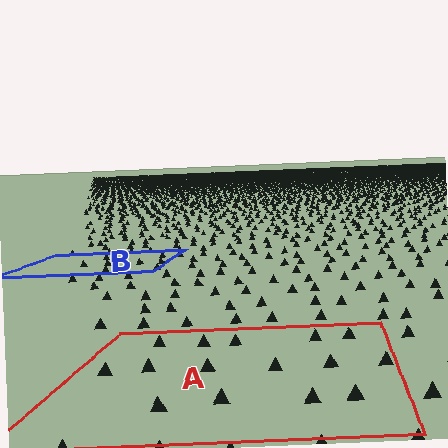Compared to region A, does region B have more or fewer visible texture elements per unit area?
Region B has more texture elements per unit area — they are packed more densely because it is farther away.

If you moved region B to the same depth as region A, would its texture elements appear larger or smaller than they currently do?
They would appear larger. At a closer depth, the same texture elements are projected at a bigger on-screen size.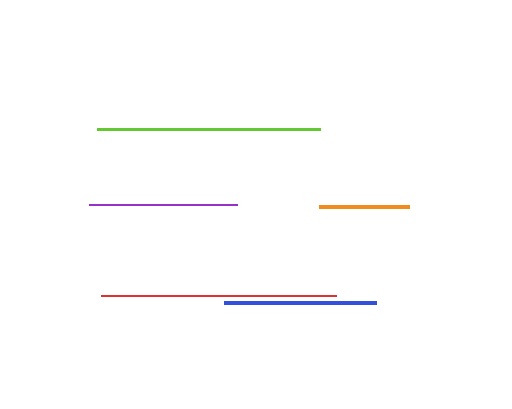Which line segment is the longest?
The red line is the longest at approximately 236 pixels.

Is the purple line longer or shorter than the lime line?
The lime line is longer than the purple line.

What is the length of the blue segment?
The blue segment is approximately 151 pixels long.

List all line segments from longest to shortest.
From longest to shortest: red, lime, blue, purple, orange.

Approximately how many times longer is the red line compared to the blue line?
The red line is approximately 1.6 times the length of the blue line.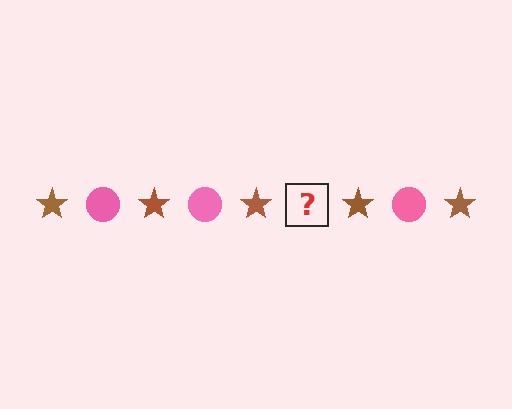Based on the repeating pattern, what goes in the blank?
The blank should be a pink circle.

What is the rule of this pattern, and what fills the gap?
The rule is that the pattern alternates between brown star and pink circle. The gap should be filled with a pink circle.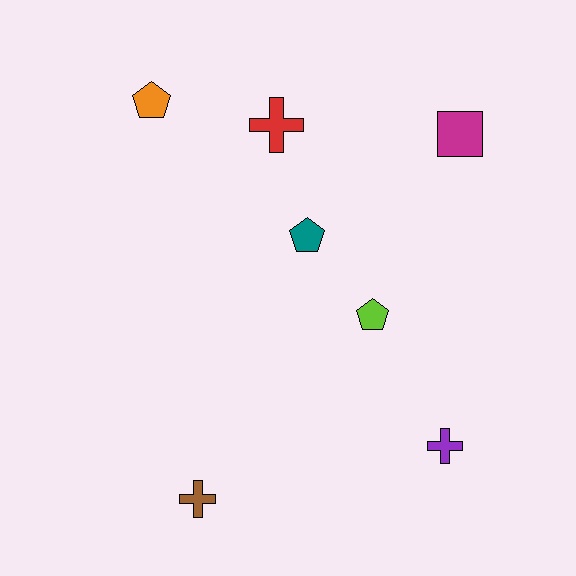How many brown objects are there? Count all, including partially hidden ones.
There is 1 brown object.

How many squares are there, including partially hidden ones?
There is 1 square.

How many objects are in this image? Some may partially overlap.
There are 7 objects.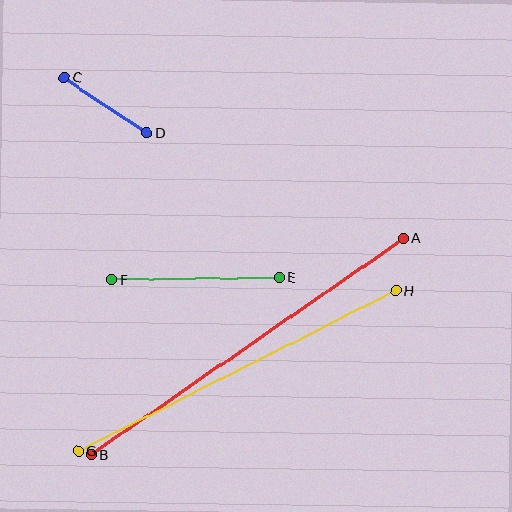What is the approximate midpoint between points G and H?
The midpoint is at approximately (237, 371) pixels.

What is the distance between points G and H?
The distance is approximately 356 pixels.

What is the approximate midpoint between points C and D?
The midpoint is at approximately (105, 105) pixels.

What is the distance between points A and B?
The distance is approximately 380 pixels.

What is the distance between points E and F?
The distance is approximately 168 pixels.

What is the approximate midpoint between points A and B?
The midpoint is at approximately (247, 346) pixels.